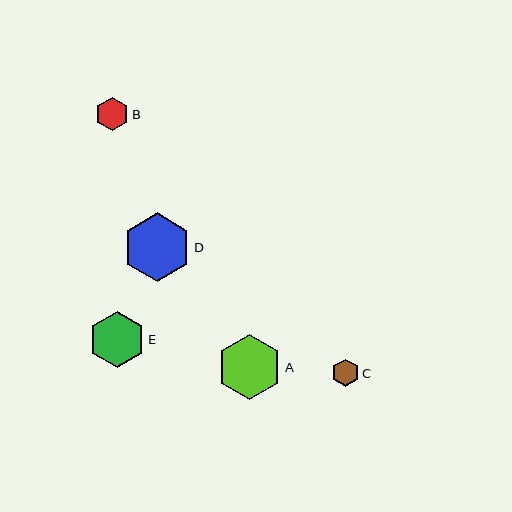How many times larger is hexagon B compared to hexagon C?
Hexagon B is approximately 1.2 times the size of hexagon C.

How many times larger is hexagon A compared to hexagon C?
Hexagon A is approximately 2.4 times the size of hexagon C.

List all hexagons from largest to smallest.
From largest to smallest: D, A, E, B, C.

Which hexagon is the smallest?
Hexagon C is the smallest with a size of approximately 27 pixels.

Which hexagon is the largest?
Hexagon D is the largest with a size of approximately 69 pixels.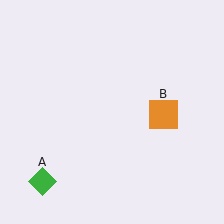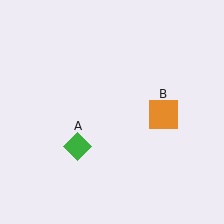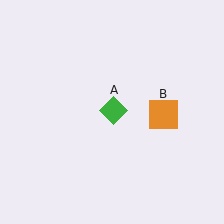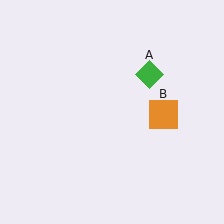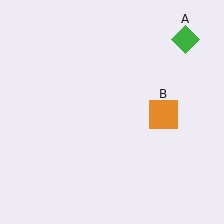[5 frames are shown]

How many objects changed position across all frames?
1 object changed position: green diamond (object A).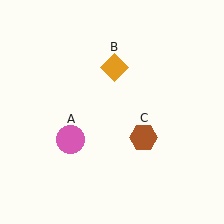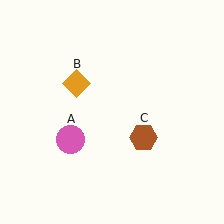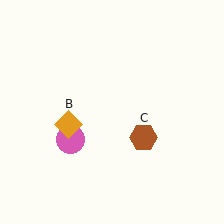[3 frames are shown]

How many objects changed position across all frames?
1 object changed position: orange diamond (object B).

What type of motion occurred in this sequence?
The orange diamond (object B) rotated counterclockwise around the center of the scene.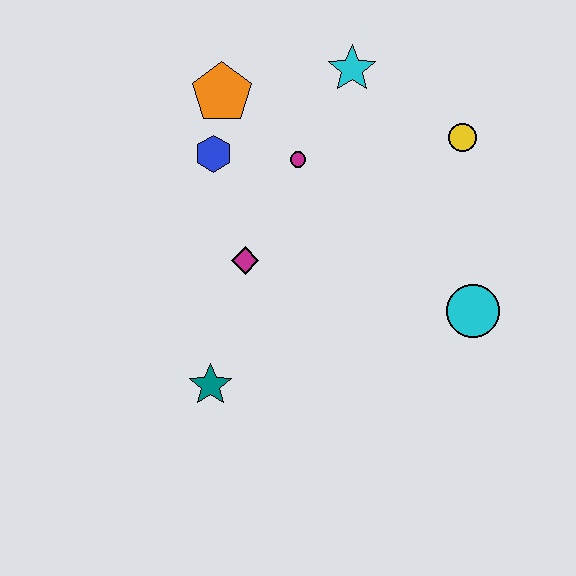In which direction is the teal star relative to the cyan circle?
The teal star is to the left of the cyan circle.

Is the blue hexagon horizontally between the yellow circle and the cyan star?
No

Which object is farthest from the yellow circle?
The teal star is farthest from the yellow circle.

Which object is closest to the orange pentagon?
The blue hexagon is closest to the orange pentagon.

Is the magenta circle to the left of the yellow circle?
Yes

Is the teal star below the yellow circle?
Yes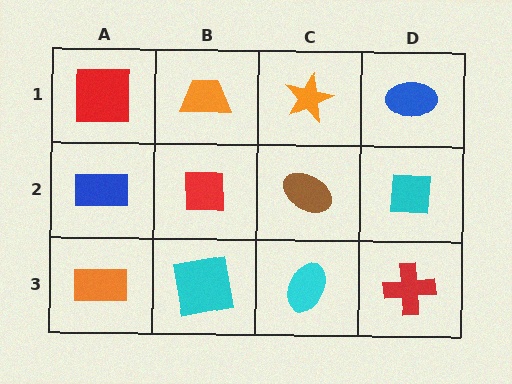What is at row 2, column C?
A brown ellipse.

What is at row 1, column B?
An orange trapezoid.